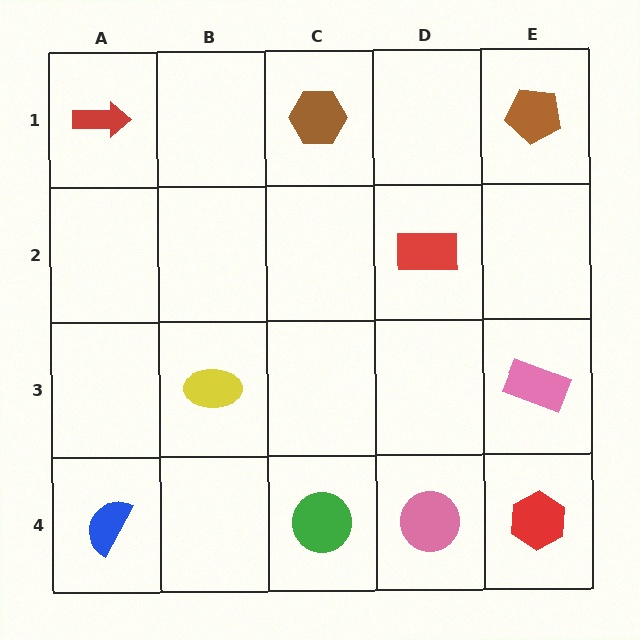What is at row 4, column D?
A pink circle.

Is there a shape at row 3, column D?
No, that cell is empty.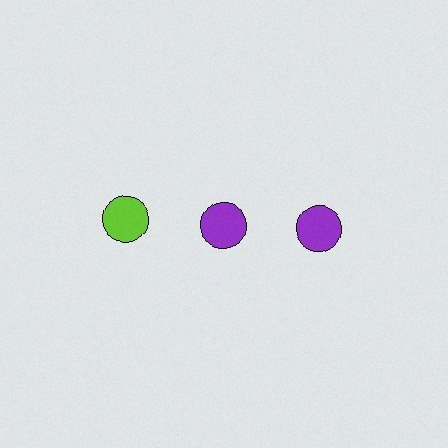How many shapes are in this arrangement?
There are 3 shapes arranged in a grid pattern.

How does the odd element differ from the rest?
It has a different color: lime instead of purple.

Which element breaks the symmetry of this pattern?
The lime circle in the top row, leftmost column breaks the symmetry. All other shapes are purple circles.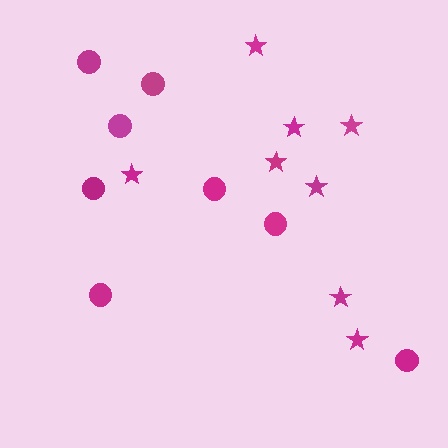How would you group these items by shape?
There are 2 groups: one group of circles (8) and one group of stars (8).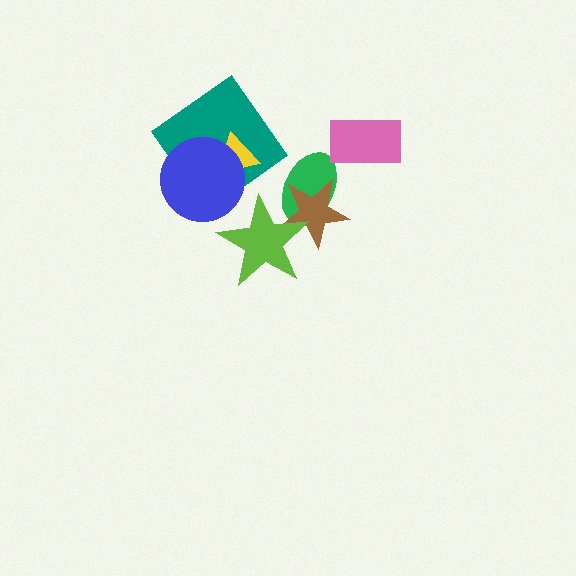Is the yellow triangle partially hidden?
Yes, it is partially covered by another shape.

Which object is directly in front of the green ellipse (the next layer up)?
The brown star is directly in front of the green ellipse.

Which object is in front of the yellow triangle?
The blue circle is in front of the yellow triangle.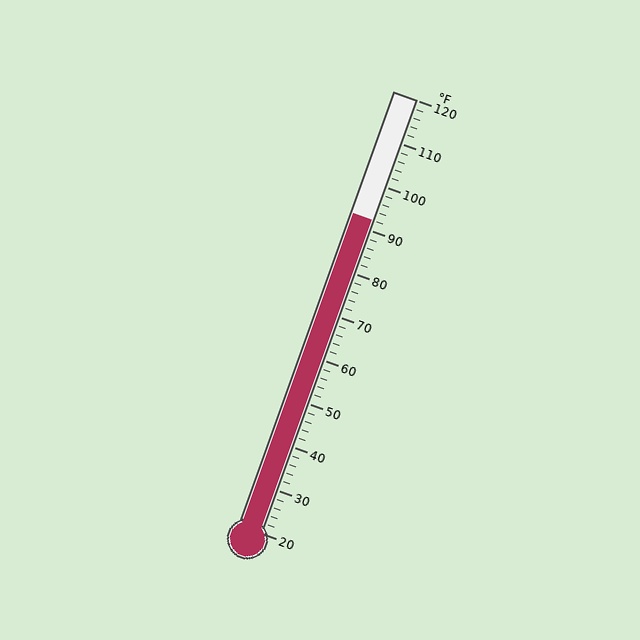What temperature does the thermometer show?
The thermometer shows approximately 92°F.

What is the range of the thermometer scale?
The thermometer scale ranges from 20°F to 120°F.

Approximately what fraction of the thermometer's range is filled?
The thermometer is filled to approximately 70% of its range.